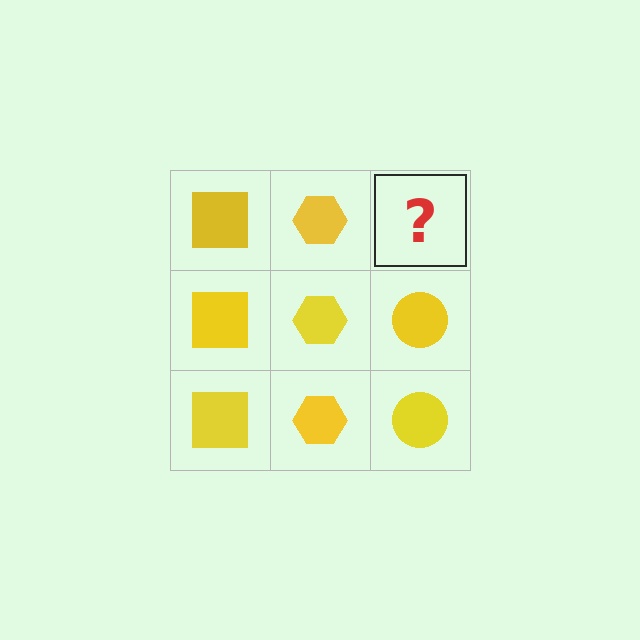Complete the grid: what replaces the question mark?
The question mark should be replaced with a yellow circle.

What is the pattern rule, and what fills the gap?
The rule is that each column has a consistent shape. The gap should be filled with a yellow circle.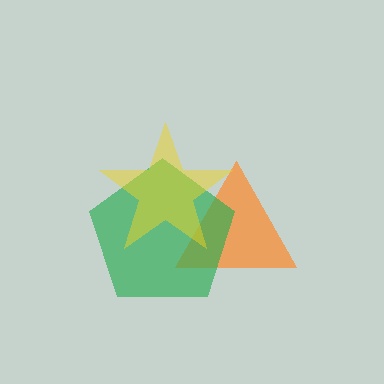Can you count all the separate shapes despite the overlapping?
Yes, there are 3 separate shapes.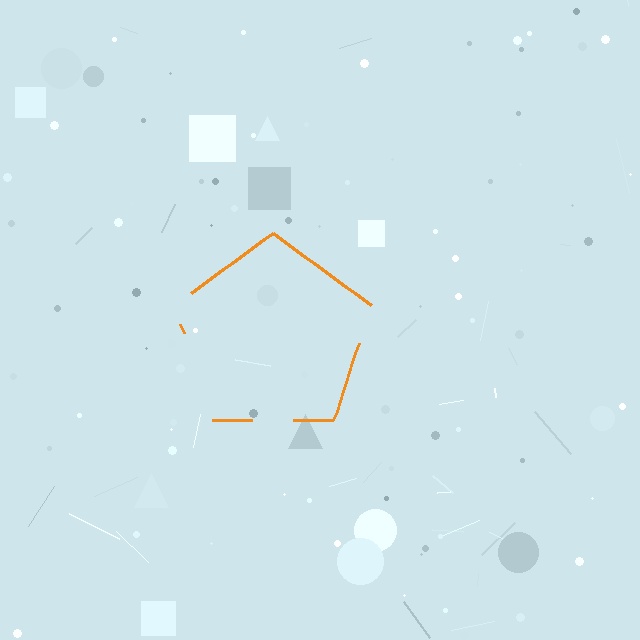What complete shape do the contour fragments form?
The contour fragments form a pentagon.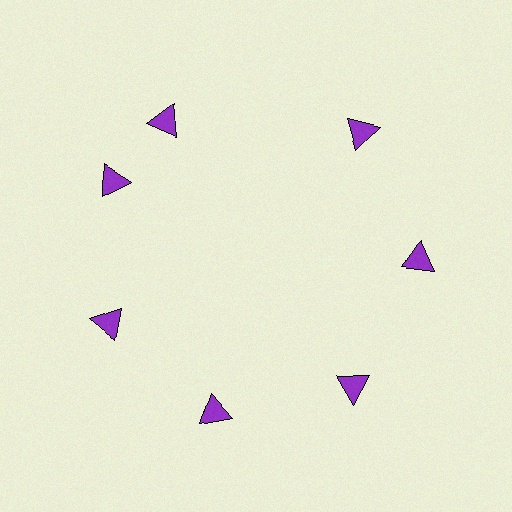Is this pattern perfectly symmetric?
No. The 7 purple triangles are arranged in a ring, but one element near the 12 o'clock position is rotated out of alignment along the ring, breaking the 7-fold rotational symmetry.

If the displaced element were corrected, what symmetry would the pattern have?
It would have 7-fold rotational symmetry — the pattern would map onto itself every 51 degrees.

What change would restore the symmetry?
The symmetry would be restored by rotating it back into even spacing with its neighbors so that all 7 triangles sit at equal angles and equal distance from the center.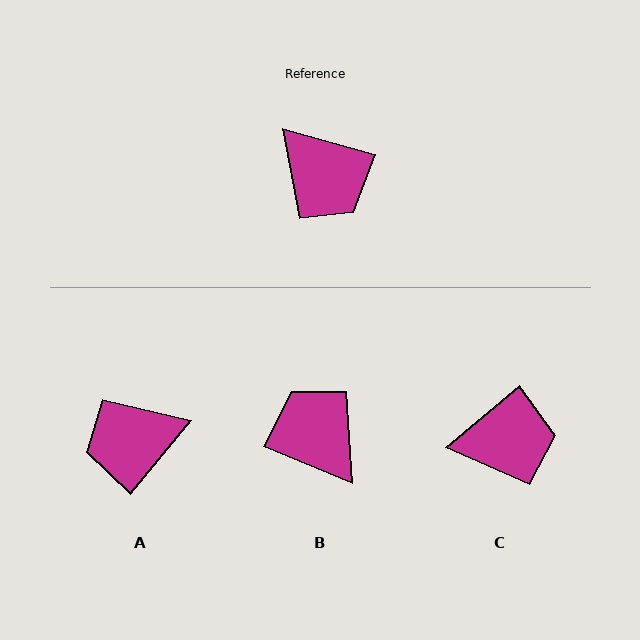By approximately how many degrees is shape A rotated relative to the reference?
Approximately 114 degrees clockwise.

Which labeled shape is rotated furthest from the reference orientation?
B, about 173 degrees away.